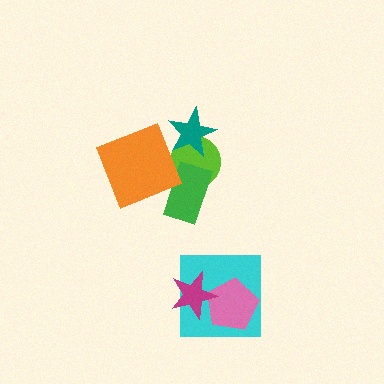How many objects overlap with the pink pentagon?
2 objects overlap with the pink pentagon.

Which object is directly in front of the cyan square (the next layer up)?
The pink pentagon is directly in front of the cyan square.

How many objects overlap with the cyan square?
2 objects overlap with the cyan square.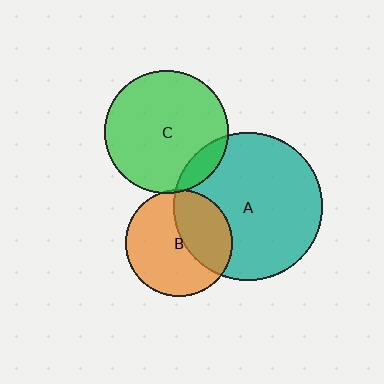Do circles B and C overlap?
Yes.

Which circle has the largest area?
Circle A (teal).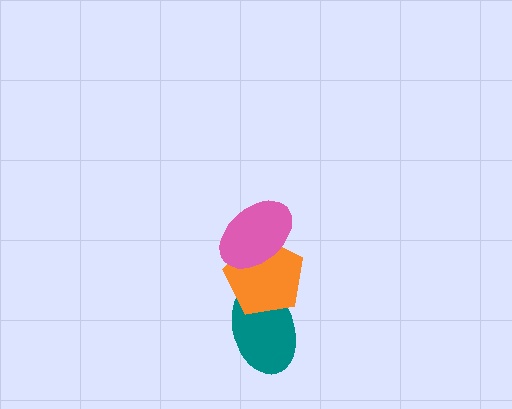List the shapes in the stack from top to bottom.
From top to bottom: the pink ellipse, the orange pentagon, the teal ellipse.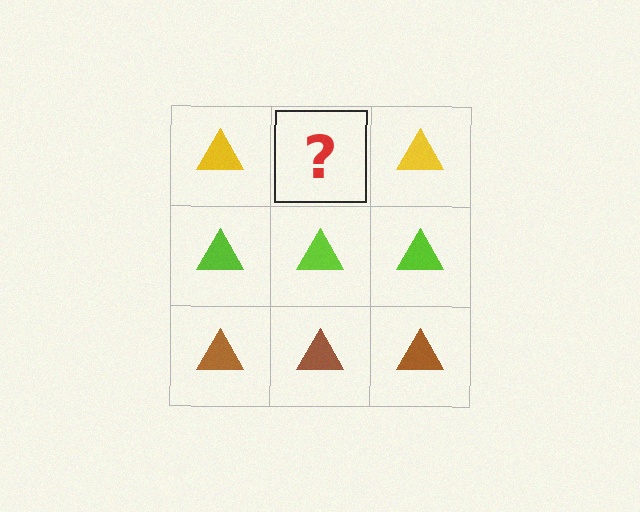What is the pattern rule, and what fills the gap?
The rule is that each row has a consistent color. The gap should be filled with a yellow triangle.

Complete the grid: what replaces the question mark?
The question mark should be replaced with a yellow triangle.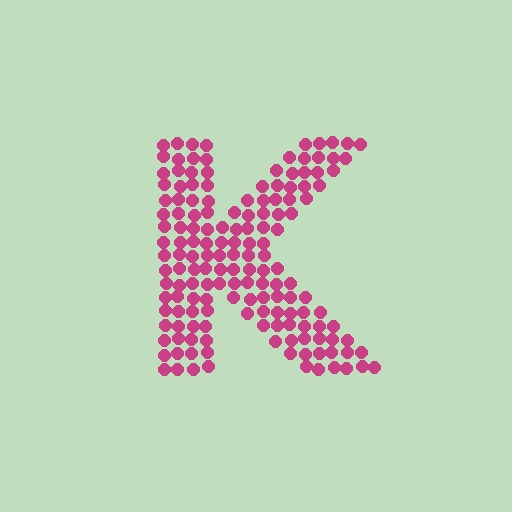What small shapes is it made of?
It is made of small circles.